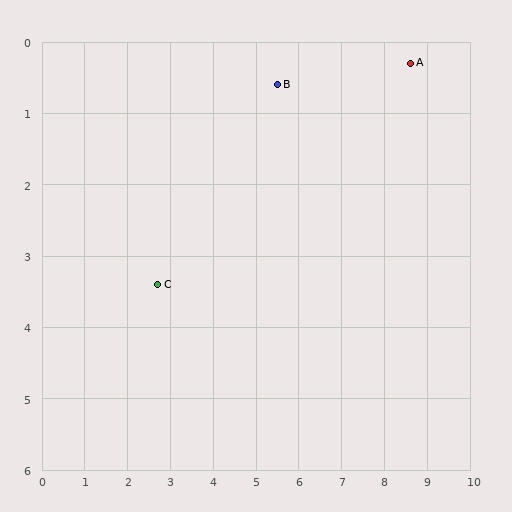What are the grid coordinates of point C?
Point C is at approximately (2.7, 3.4).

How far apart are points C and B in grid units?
Points C and B are about 4.0 grid units apart.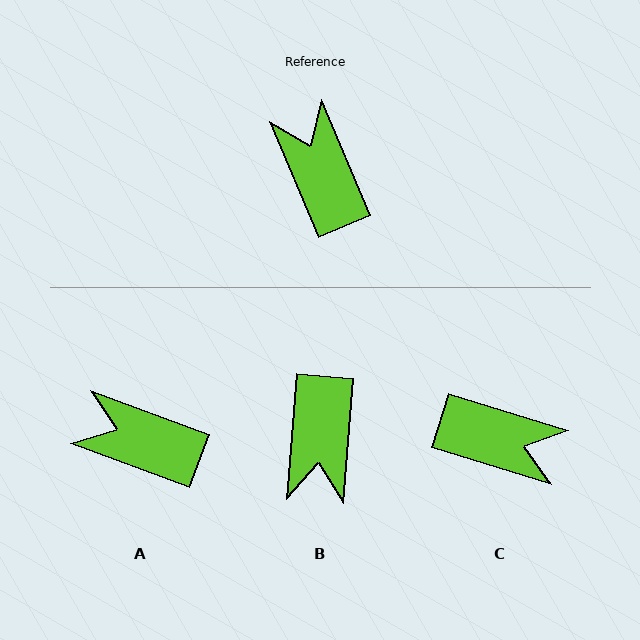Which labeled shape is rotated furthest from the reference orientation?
B, about 152 degrees away.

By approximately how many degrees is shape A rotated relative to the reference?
Approximately 46 degrees counter-clockwise.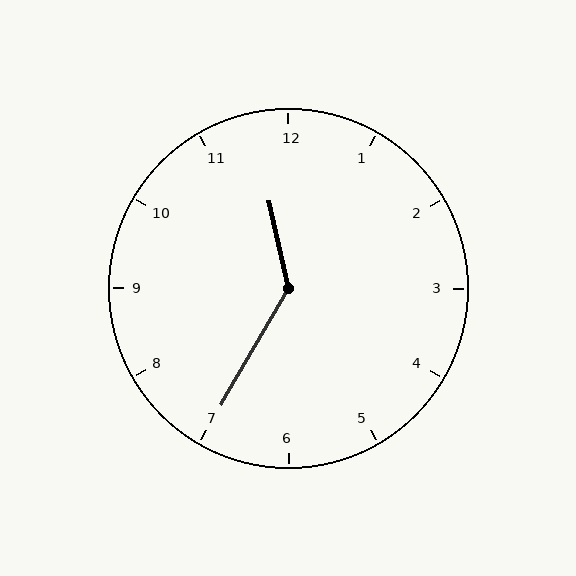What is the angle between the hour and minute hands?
Approximately 138 degrees.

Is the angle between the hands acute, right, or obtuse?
It is obtuse.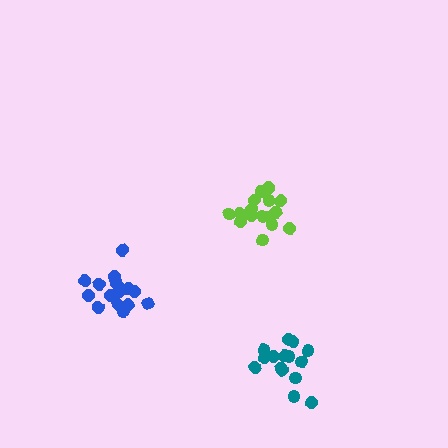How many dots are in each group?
Group 1: 15 dots, Group 2: 17 dots, Group 3: 17 dots (49 total).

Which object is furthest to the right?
The teal cluster is rightmost.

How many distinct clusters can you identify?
There are 3 distinct clusters.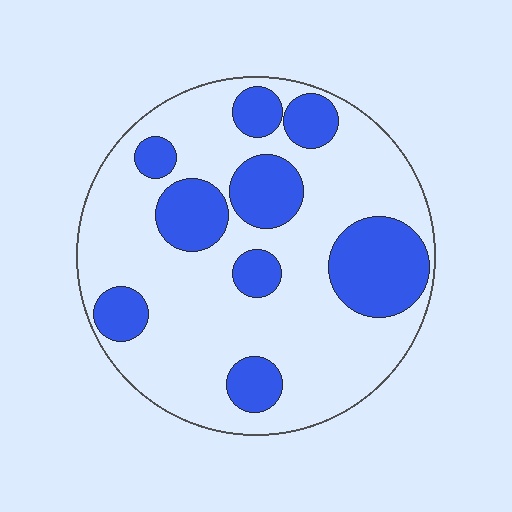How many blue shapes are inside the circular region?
9.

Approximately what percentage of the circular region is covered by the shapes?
Approximately 30%.